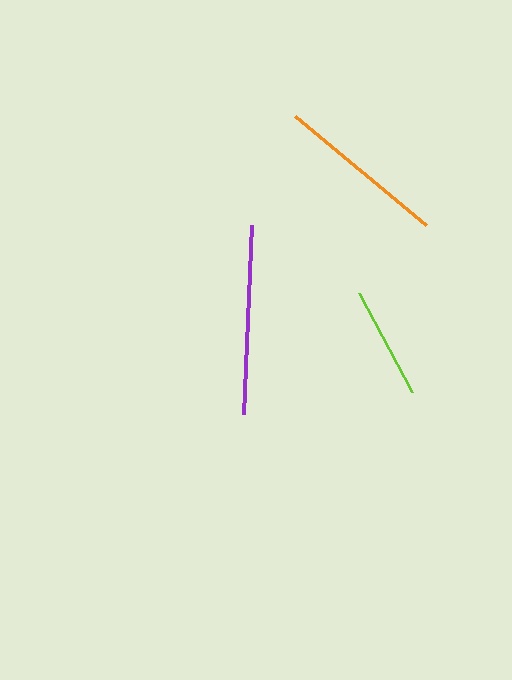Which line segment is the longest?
The purple line is the longest at approximately 189 pixels.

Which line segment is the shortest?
The lime line is the shortest at approximately 112 pixels.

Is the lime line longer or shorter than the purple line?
The purple line is longer than the lime line.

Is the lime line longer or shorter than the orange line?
The orange line is longer than the lime line.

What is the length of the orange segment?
The orange segment is approximately 171 pixels long.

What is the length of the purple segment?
The purple segment is approximately 189 pixels long.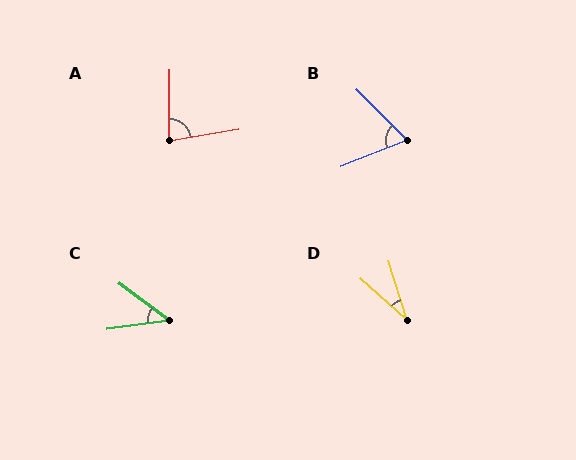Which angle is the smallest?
D, at approximately 31 degrees.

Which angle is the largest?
A, at approximately 80 degrees.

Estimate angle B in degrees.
Approximately 66 degrees.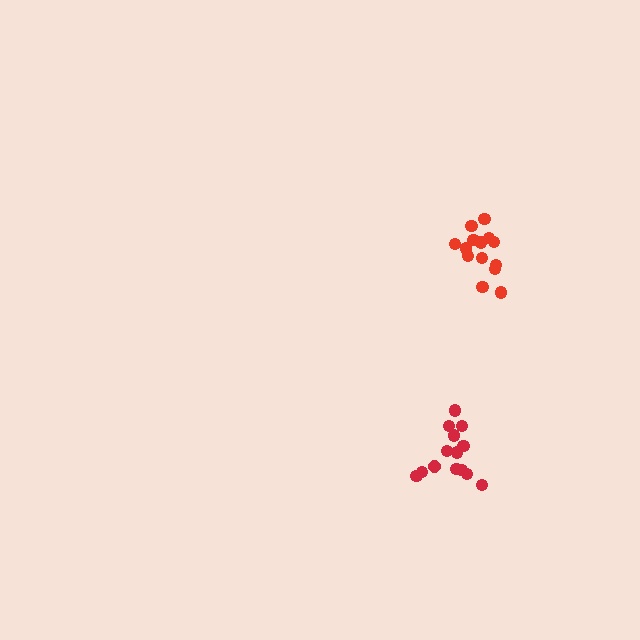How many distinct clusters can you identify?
There are 2 distinct clusters.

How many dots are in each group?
Group 1: 14 dots, Group 2: 14 dots (28 total).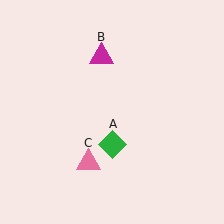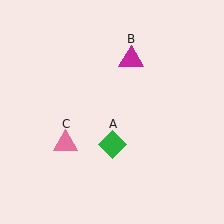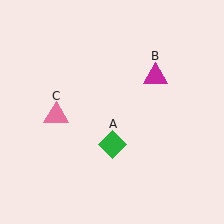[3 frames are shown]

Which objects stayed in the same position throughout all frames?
Green diamond (object A) remained stationary.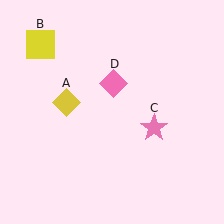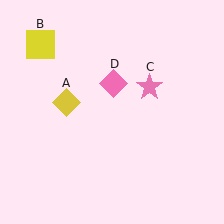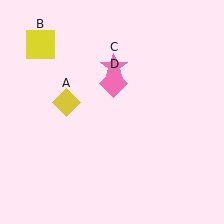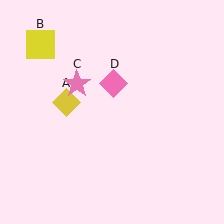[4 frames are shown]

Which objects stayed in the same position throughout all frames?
Yellow diamond (object A) and yellow square (object B) and pink diamond (object D) remained stationary.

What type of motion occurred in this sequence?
The pink star (object C) rotated counterclockwise around the center of the scene.